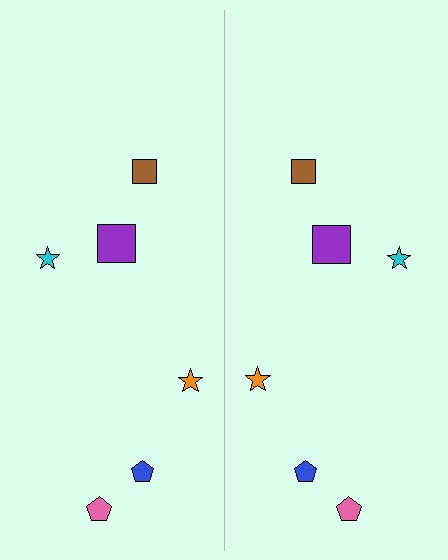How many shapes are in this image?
There are 12 shapes in this image.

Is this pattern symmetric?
Yes, this pattern has bilateral (reflection) symmetry.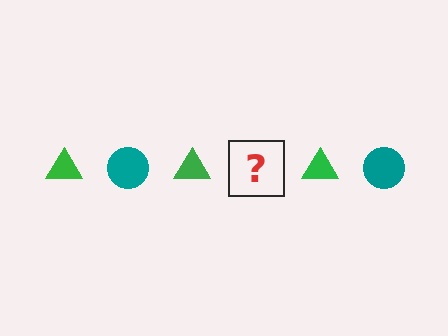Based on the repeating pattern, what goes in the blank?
The blank should be a teal circle.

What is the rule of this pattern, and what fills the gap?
The rule is that the pattern alternates between green triangle and teal circle. The gap should be filled with a teal circle.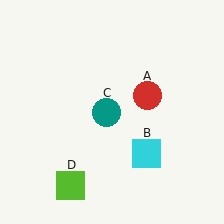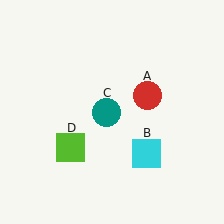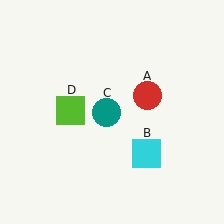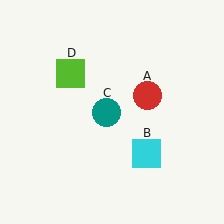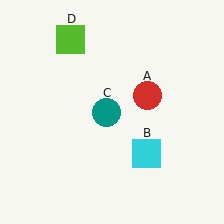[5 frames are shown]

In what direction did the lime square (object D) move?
The lime square (object D) moved up.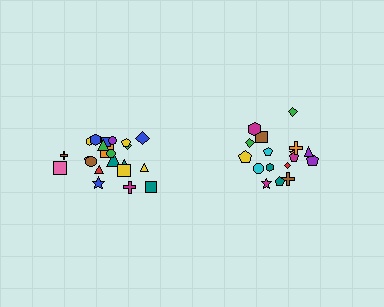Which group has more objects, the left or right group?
The left group.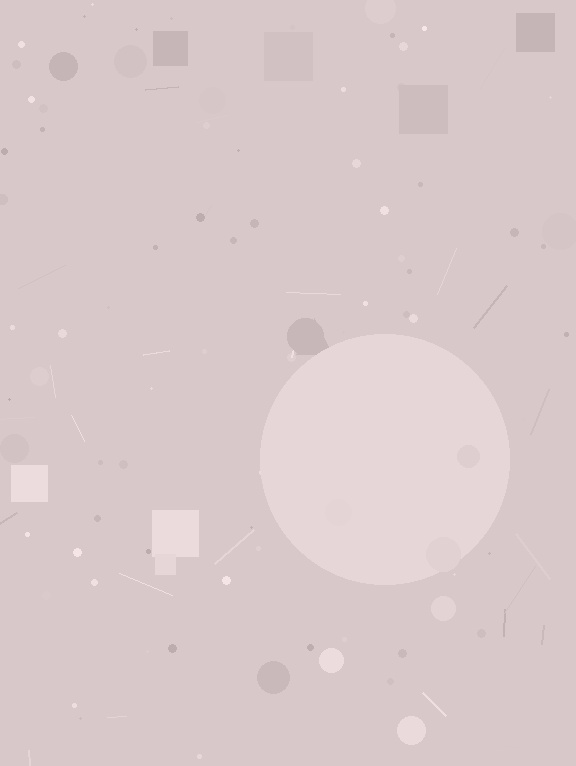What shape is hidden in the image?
A circle is hidden in the image.